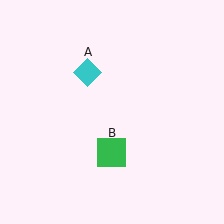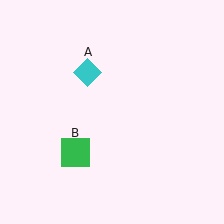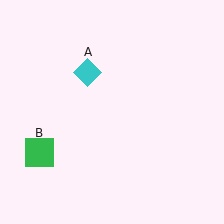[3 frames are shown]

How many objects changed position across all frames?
1 object changed position: green square (object B).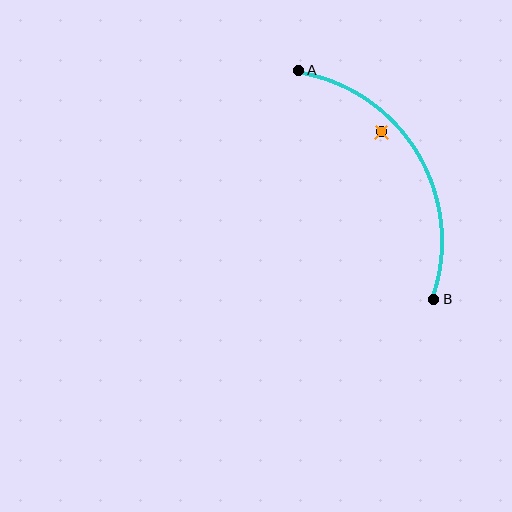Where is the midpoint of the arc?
The arc midpoint is the point on the curve farthest from the straight line joining A and B. It sits to the right of that line.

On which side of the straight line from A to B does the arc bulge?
The arc bulges to the right of the straight line connecting A and B.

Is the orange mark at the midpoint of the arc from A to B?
No — the orange mark does not lie on the arc at all. It sits slightly inside the curve.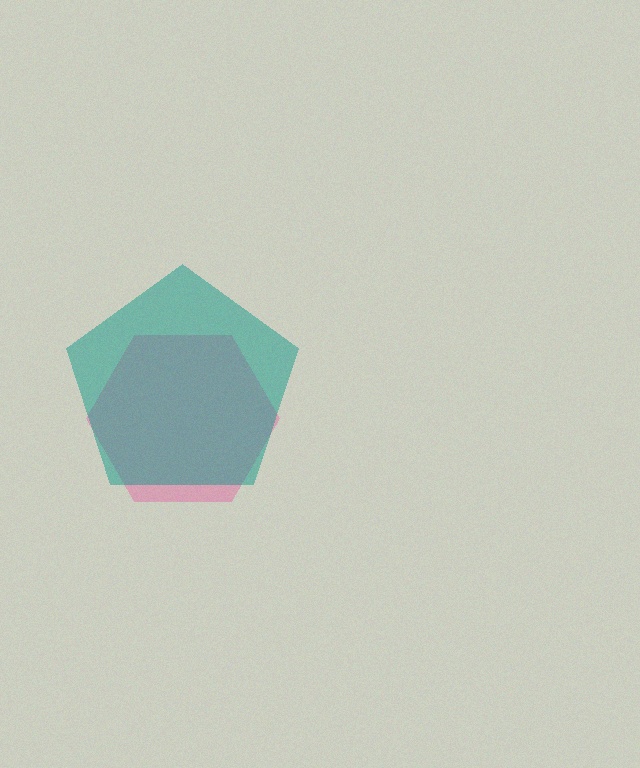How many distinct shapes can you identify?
There are 2 distinct shapes: a pink hexagon, a teal pentagon.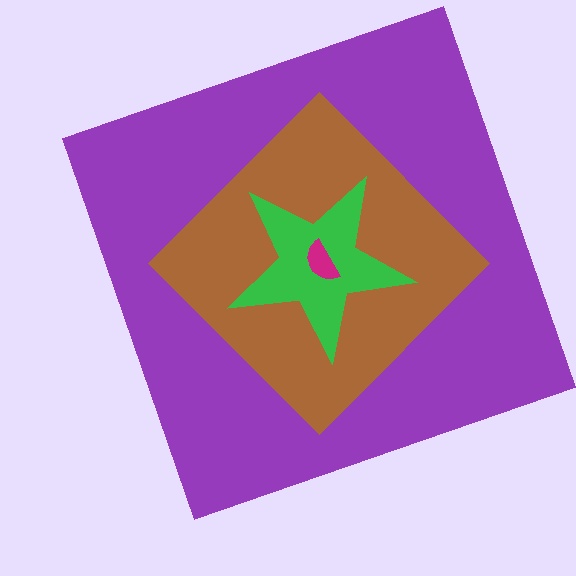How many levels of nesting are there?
4.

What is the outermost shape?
The purple square.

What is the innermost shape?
The magenta semicircle.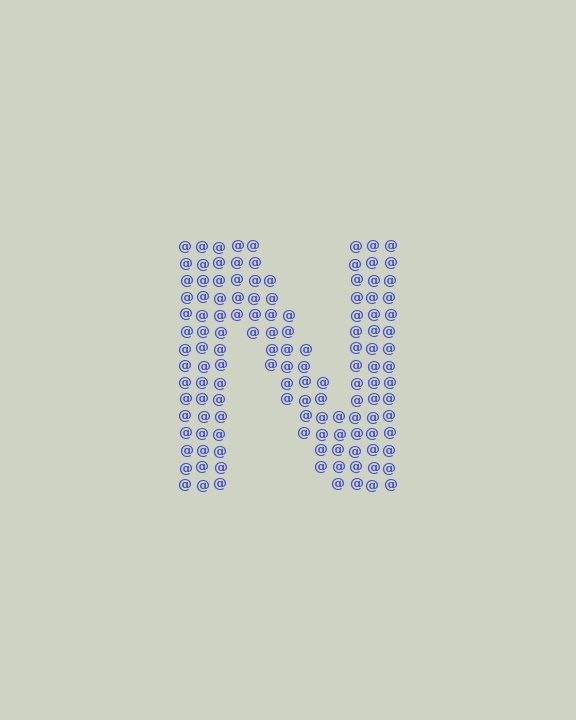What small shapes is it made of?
It is made of small at signs.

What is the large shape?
The large shape is the letter N.